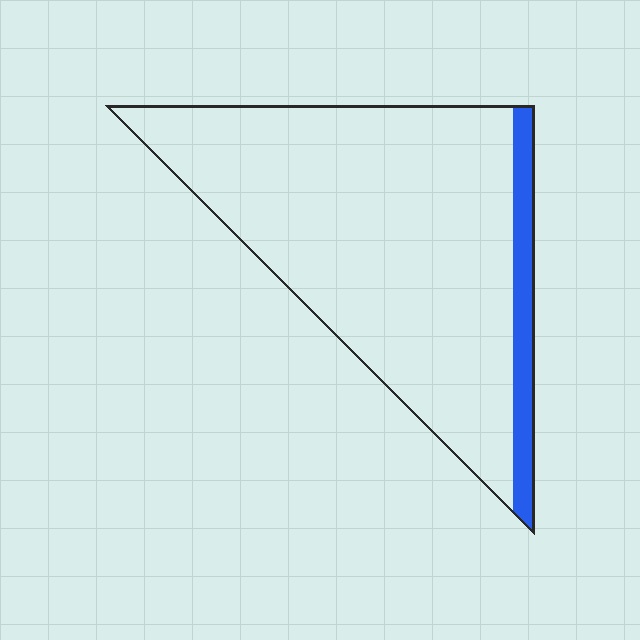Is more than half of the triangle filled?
No.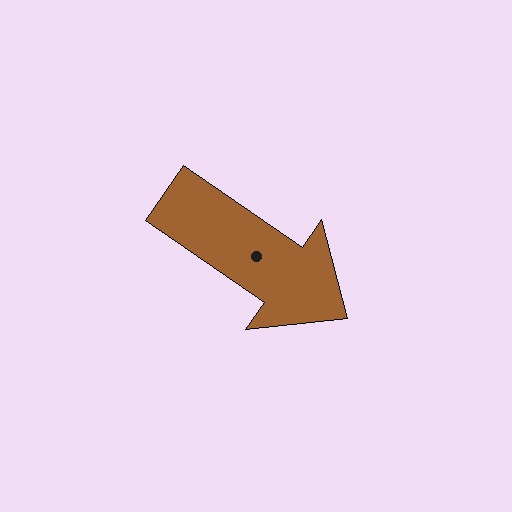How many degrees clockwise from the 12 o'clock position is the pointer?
Approximately 124 degrees.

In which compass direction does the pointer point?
Southeast.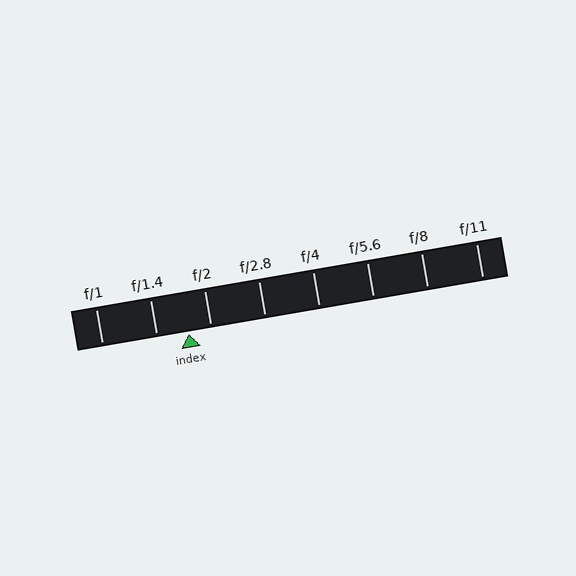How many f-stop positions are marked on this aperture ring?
There are 8 f-stop positions marked.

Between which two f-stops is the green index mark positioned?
The index mark is between f/1.4 and f/2.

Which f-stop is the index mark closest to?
The index mark is closest to f/2.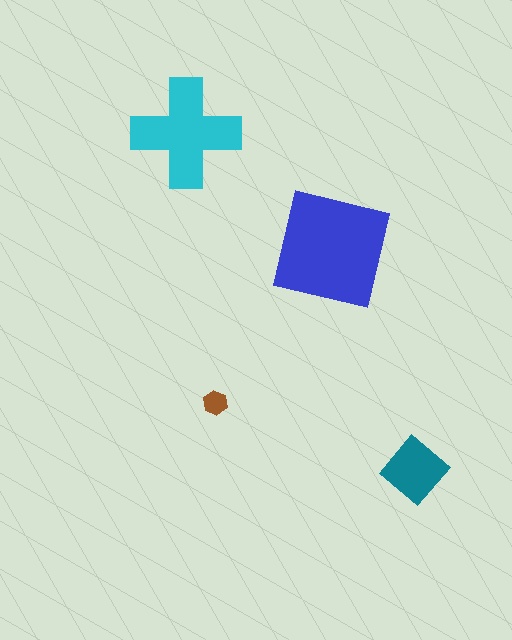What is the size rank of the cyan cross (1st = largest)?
2nd.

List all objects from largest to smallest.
The blue square, the cyan cross, the teal diamond, the brown hexagon.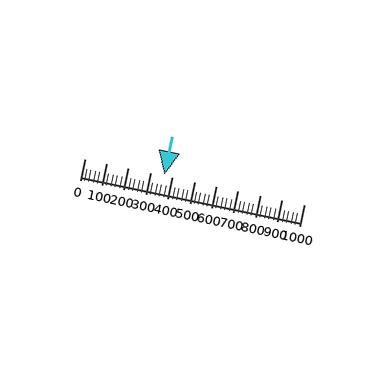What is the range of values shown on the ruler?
The ruler shows values from 0 to 1000.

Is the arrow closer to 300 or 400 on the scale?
The arrow is closer to 400.